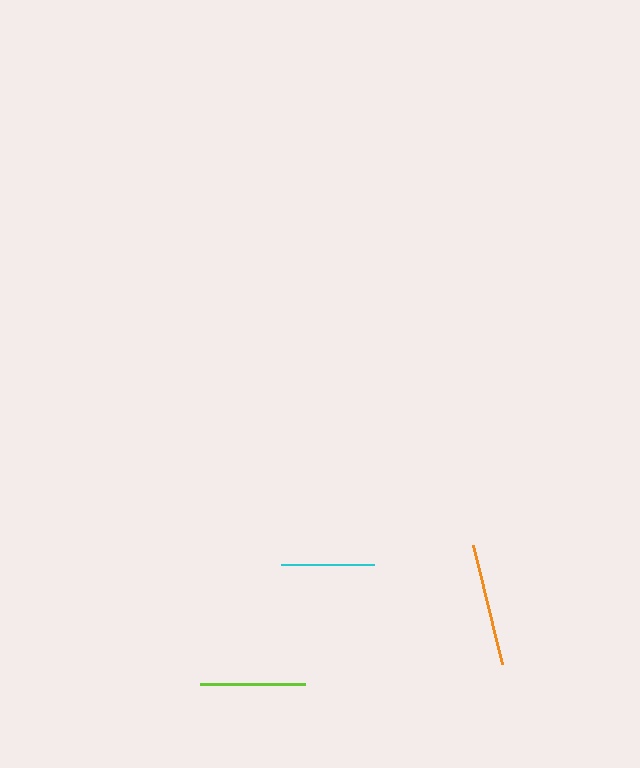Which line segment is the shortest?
The cyan line is the shortest at approximately 93 pixels.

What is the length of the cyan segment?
The cyan segment is approximately 93 pixels long.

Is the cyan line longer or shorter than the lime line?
The lime line is longer than the cyan line.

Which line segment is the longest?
The orange line is the longest at approximately 123 pixels.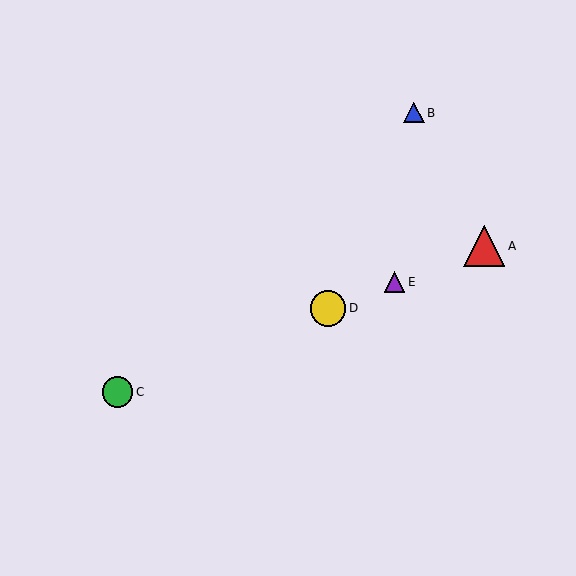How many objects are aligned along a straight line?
4 objects (A, C, D, E) are aligned along a straight line.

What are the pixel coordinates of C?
Object C is at (118, 392).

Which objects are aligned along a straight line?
Objects A, C, D, E are aligned along a straight line.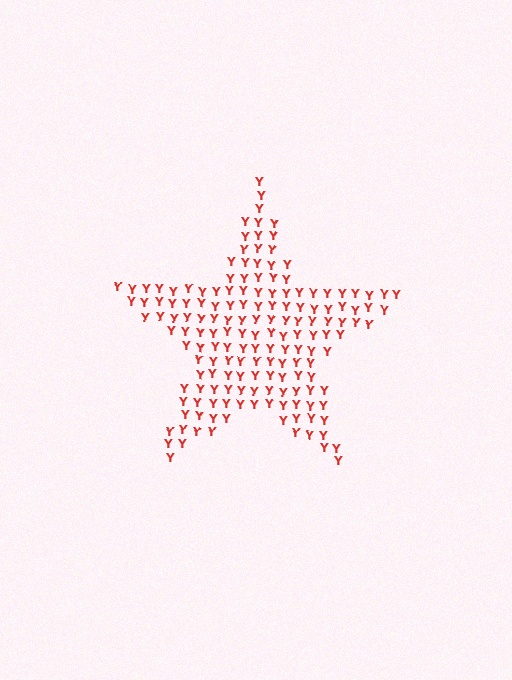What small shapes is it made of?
It is made of small letter Y's.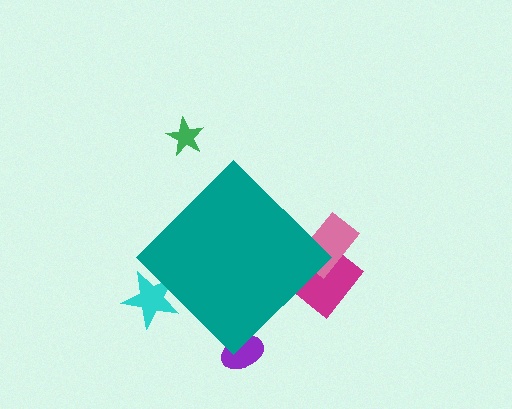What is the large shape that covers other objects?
A teal diamond.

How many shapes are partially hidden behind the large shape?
4 shapes are partially hidden.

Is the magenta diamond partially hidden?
Yes, the magenta diamond is partially hidden behind the teal diamond.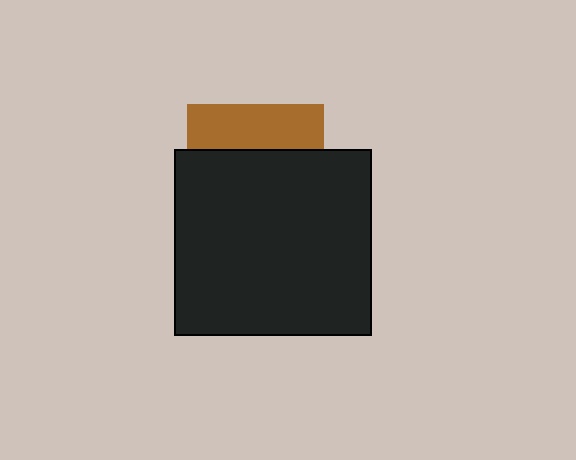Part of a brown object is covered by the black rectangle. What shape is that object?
It is a square.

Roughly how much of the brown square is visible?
A small part of it is visible (roughly 33%).